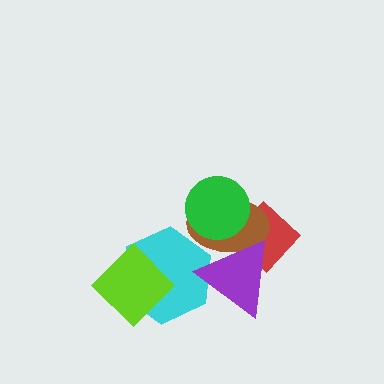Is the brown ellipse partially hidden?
Yes, it is partially covered by another shape.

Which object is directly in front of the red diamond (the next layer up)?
The brown ellipse is directly in front of the red diamond.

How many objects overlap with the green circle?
1 object overlaps with the green circle.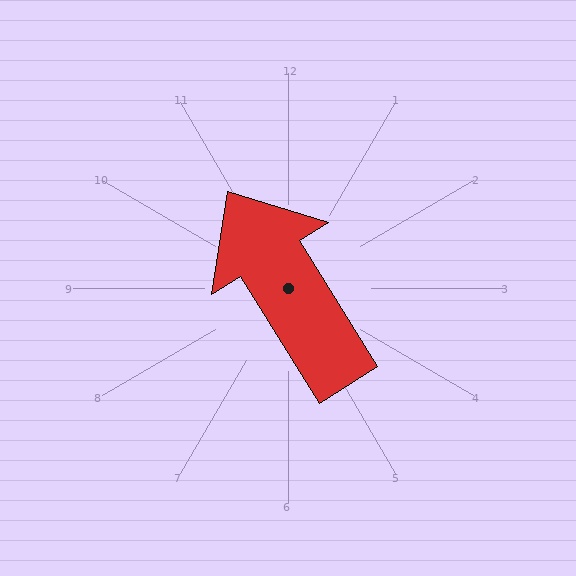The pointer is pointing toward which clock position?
Roughly 11 o'clock.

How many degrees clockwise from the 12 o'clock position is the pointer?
Approximately 328 degrees.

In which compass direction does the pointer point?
Northwest.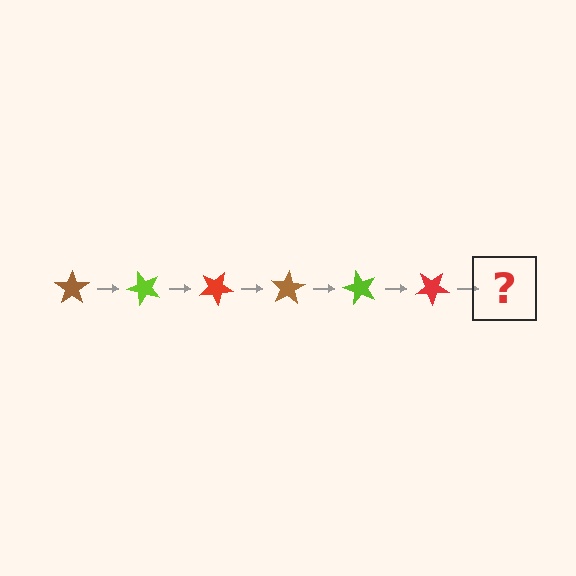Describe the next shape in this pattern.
It should be a brown star, rotated 300 degrees from the start.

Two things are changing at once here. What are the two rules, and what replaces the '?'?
The two rules are that it rotates 50 degrees each step and the color cycles through brown, lime, and red. The '?' should be a brown star, rotated 300 degrees from the start.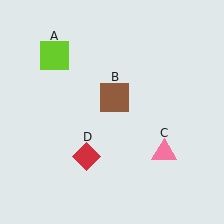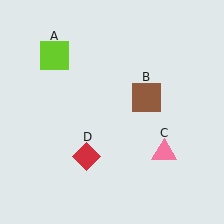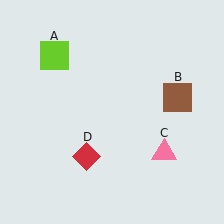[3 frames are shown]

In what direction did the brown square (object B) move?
The brown square (object B) moved right.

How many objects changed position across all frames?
1 object changed position: brown square (object B).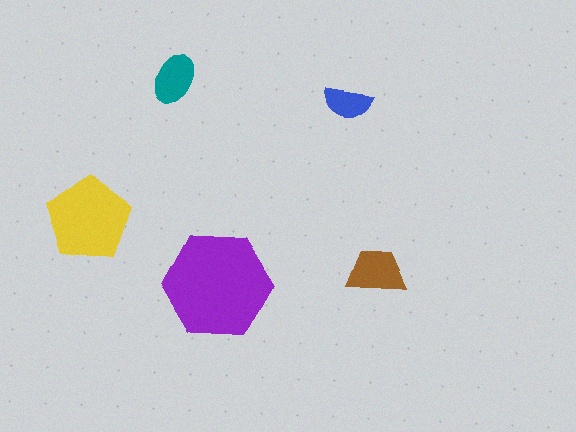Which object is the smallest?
The blue semicircle.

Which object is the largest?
The purple hexagon.